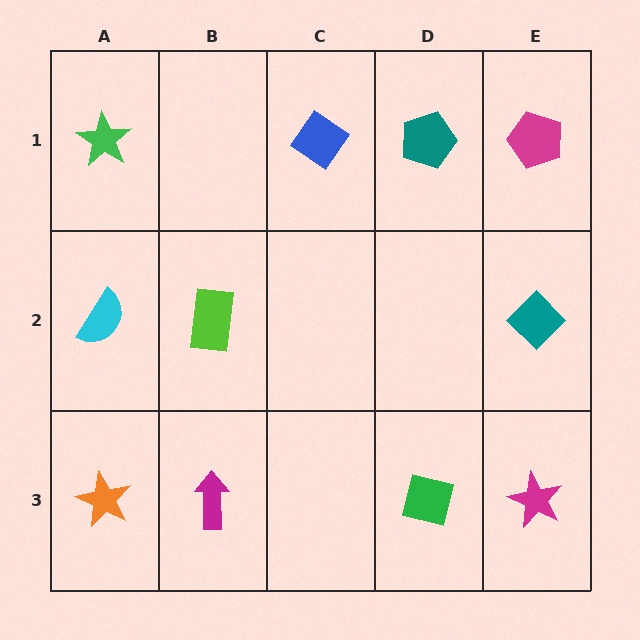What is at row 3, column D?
A green square.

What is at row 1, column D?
A teal pentagon.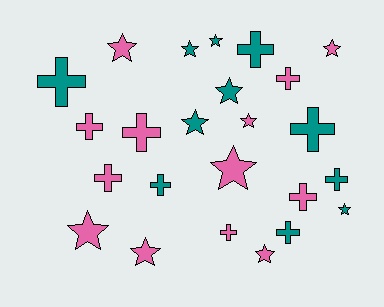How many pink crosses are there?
There are 6 pink crosses.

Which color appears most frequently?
Pink, with 13 objects.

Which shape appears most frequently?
Star, with 12 objects.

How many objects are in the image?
There are 24 objects.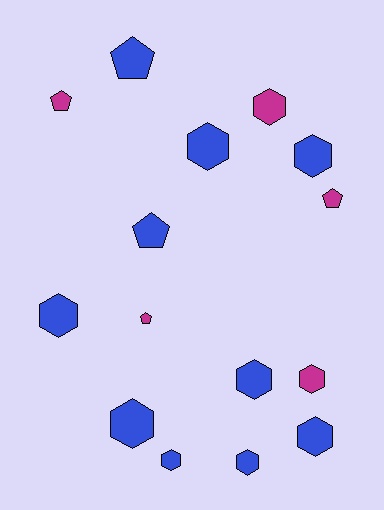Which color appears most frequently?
Blue, with 10 objects.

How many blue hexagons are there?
There are 8 blue hexagons.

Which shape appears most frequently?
Hexagon, with 10 objects.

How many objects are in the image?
There are 15 objects.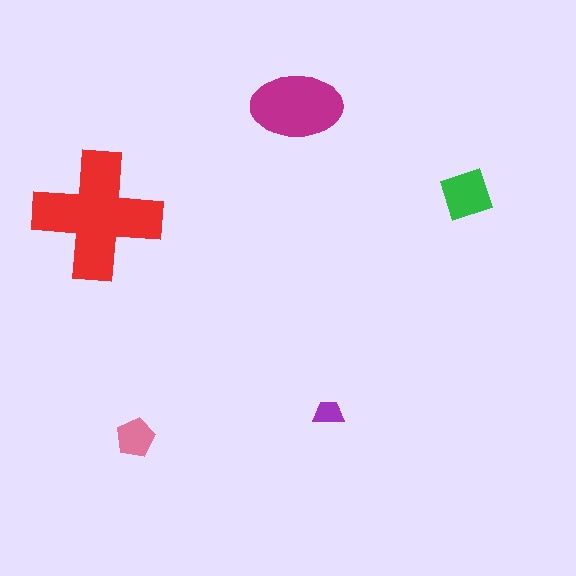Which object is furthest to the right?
The green diamond is rightmost.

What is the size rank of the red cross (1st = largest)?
1st.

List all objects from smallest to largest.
The purple trapezoid, the pink pentagon, the green diamond, the magenta ellipse, the red cross.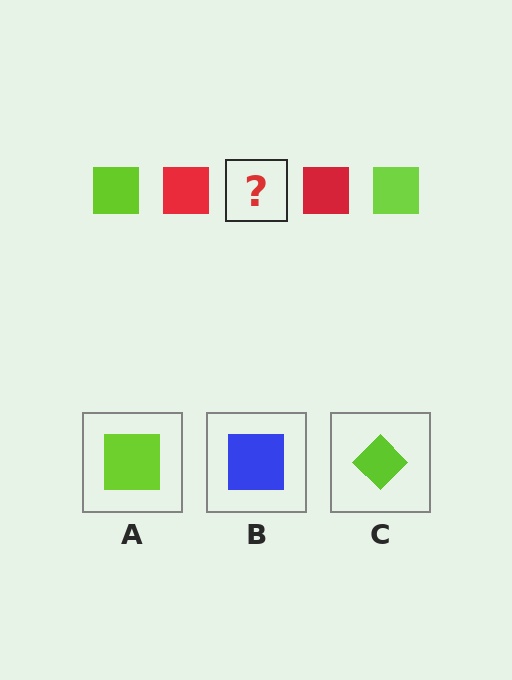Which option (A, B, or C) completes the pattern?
A.